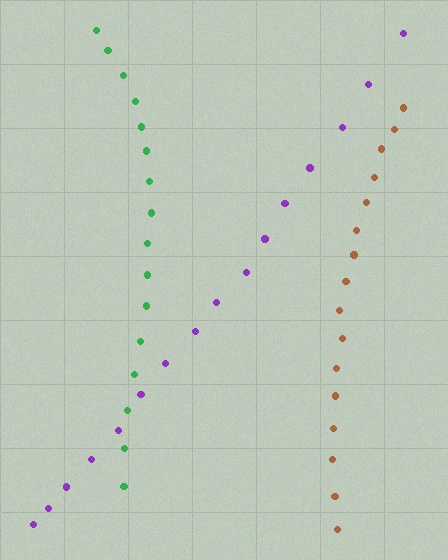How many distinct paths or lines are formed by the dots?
There are 3 distinct paths.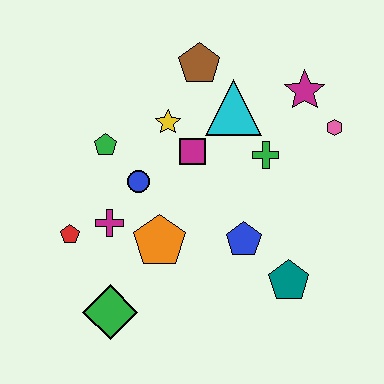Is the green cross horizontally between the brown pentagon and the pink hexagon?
Yes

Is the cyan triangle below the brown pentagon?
Yes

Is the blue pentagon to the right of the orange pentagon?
Yes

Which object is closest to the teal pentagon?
The blue pentagon is closest to the teal pentagon.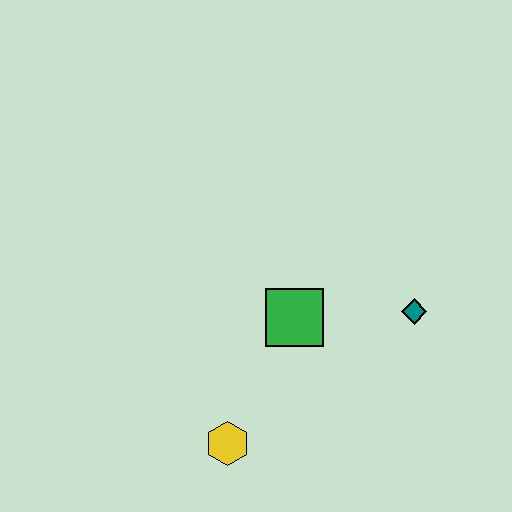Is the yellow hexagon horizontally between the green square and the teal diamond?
No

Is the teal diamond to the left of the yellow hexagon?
No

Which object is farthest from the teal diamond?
The yellow hexagon is farthest from the teal diamond.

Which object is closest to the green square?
The teal diamond is closest to the green square.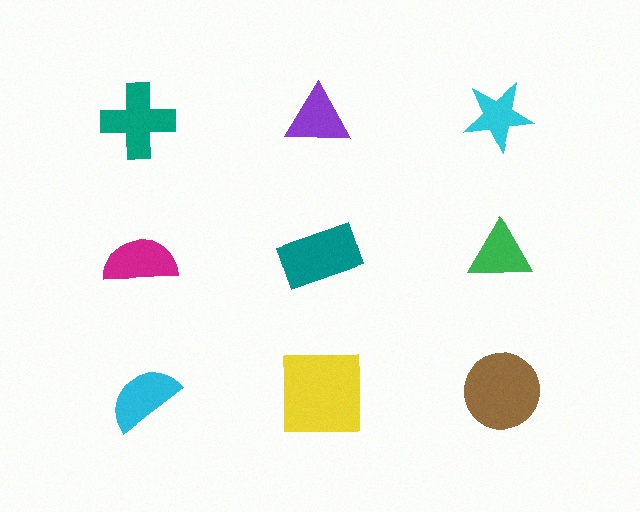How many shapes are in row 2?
3 shapes.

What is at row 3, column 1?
A cyan semicircle.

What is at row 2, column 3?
A green triangle.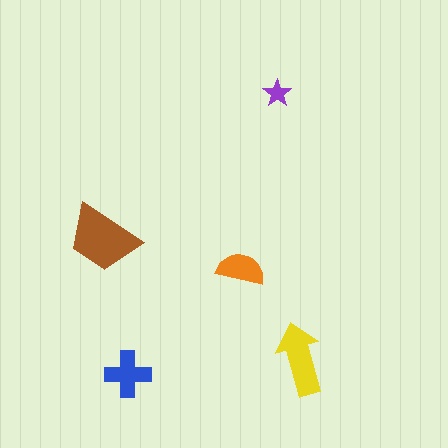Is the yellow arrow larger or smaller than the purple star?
Larger.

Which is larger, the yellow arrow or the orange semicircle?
The yellow arrow.